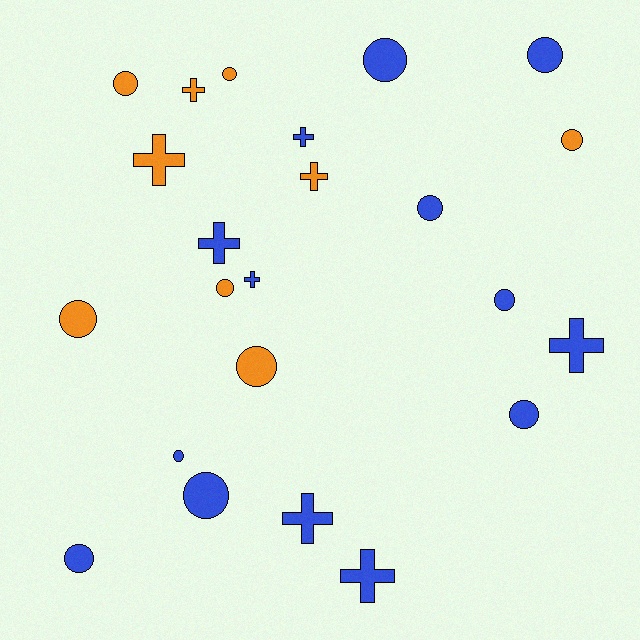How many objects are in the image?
There are 23 objects.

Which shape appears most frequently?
Circle, with 14 objects.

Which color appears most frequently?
Blue, with 14 objects.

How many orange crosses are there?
There are 3 orange crosses.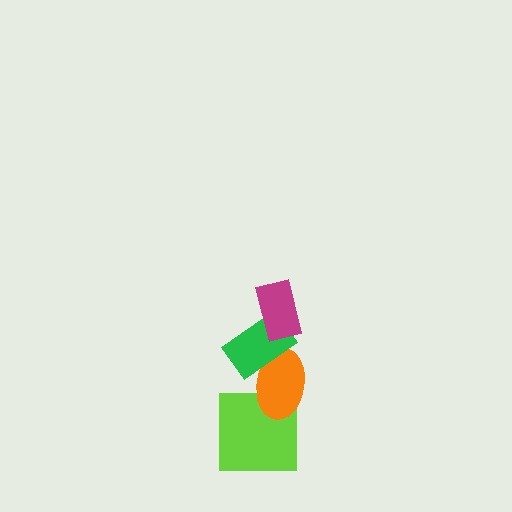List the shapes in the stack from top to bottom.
From top to bottom: the magenta rectangle, the green rectangle, the orange ellipse, the lime square.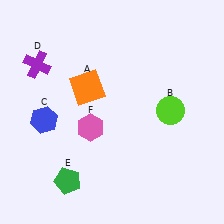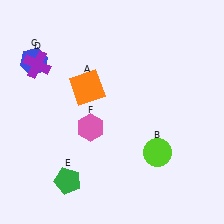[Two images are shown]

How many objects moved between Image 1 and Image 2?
2 objects moved between the two images.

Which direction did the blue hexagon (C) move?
The blue hexagon (C) moved up.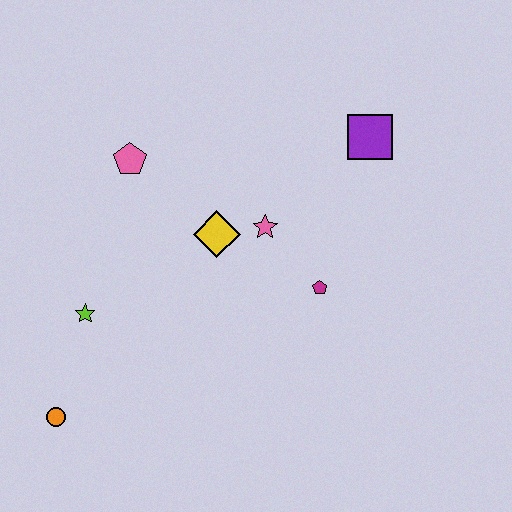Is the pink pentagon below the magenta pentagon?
No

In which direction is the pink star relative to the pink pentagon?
The pink star is to the right of the pink pentagon.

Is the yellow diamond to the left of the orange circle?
No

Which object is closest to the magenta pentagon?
The pink star is closest to the magenta pentagon.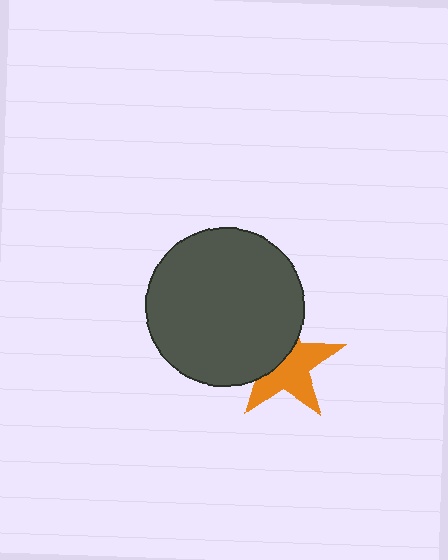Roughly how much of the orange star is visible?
About half of it is visible (roughly 57%).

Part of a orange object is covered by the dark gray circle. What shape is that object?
It is a star.